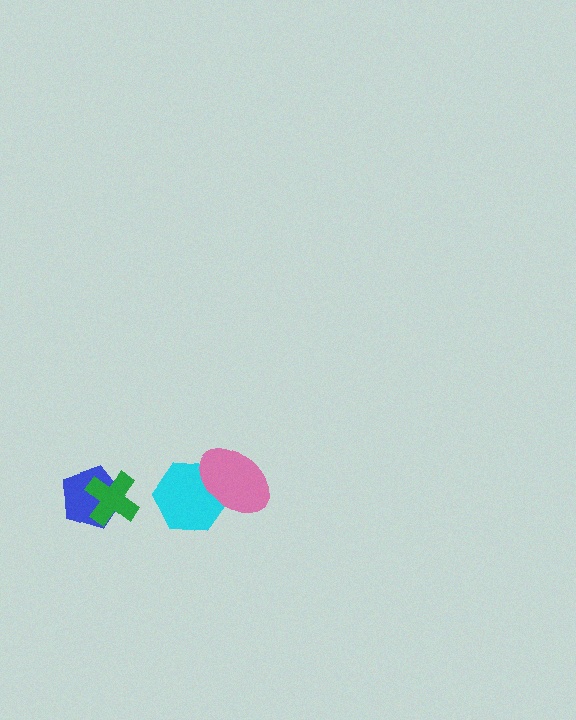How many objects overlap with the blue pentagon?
1 object overlaps with the blue pentagon.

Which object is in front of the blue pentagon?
The green cross is in front of the blue pentagon.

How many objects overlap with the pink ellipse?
1 object overlaps with the pink ellipse.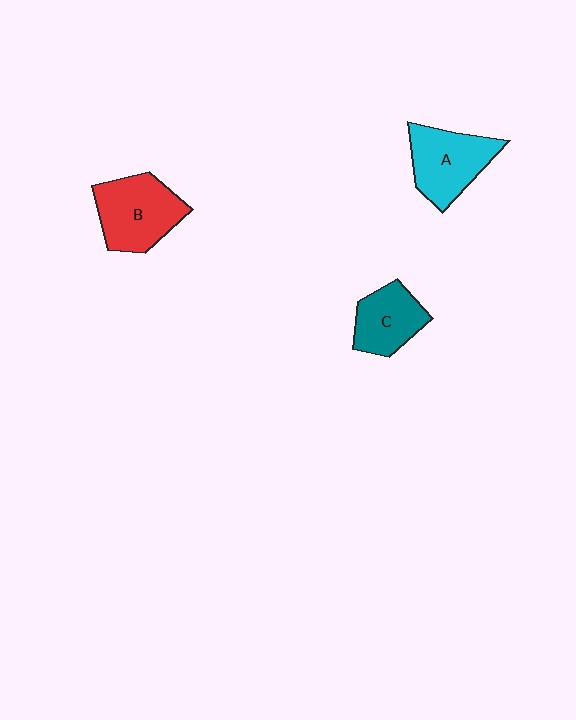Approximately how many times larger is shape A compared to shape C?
Approximately 1.3 times.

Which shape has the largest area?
Shape B (red).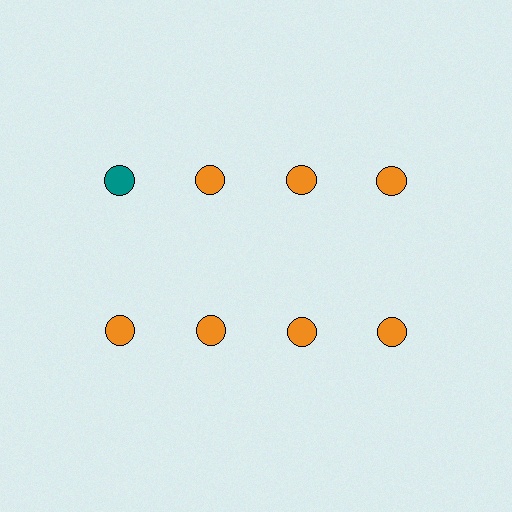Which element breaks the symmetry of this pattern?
The teal circle in the top row, leftmost column breaks the symmetry. All other shapes are orange circles.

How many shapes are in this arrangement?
There are 8 shapes arranged in a grid pattern.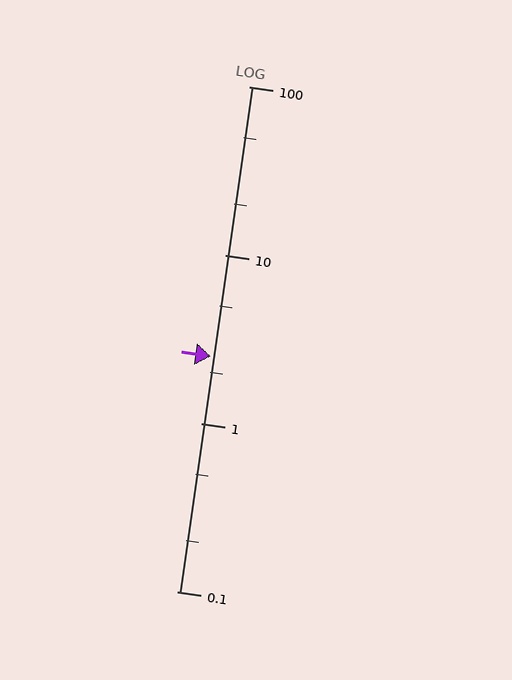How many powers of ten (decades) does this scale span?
The scale spans 3 decades, from 0.1 to 100.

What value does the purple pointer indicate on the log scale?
The pointer indicates approximately 2.5.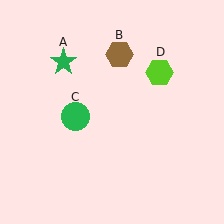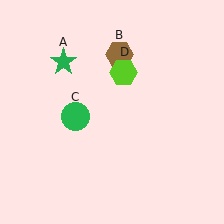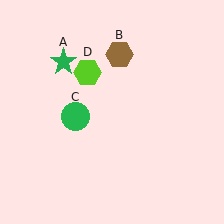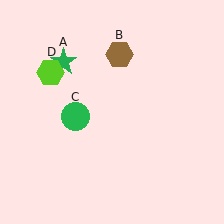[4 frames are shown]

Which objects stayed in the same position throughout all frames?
Green star (object A) and brown hexagon (object B) and green circle (object C) remained stationary.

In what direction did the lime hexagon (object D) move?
The lime hexagon (object D) moved left.